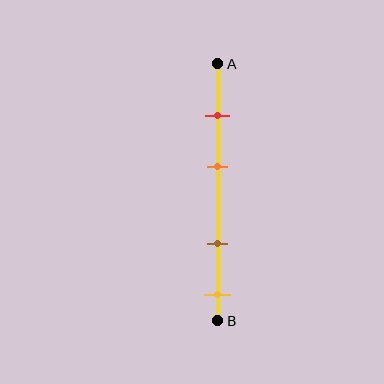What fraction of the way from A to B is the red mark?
The red mark is approximately 20% (0.2) of the way from A to B.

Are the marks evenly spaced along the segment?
No, the marks are not evenly spaced.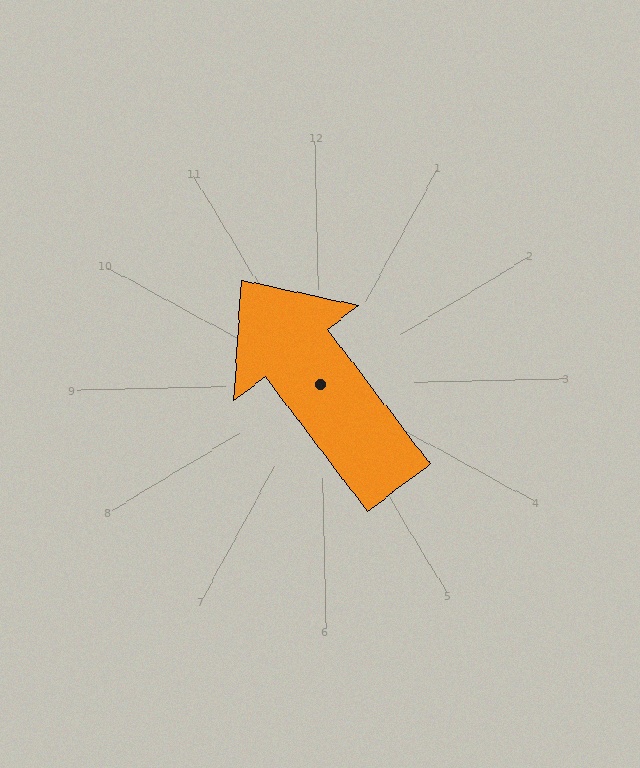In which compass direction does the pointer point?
Northwest.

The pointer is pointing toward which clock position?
Roughly 11 o'clock.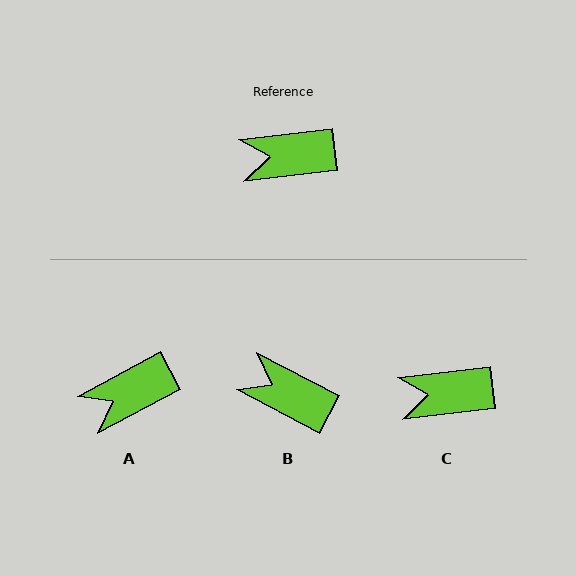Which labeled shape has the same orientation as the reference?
C.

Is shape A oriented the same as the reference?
No, it is off by about 22 degrees.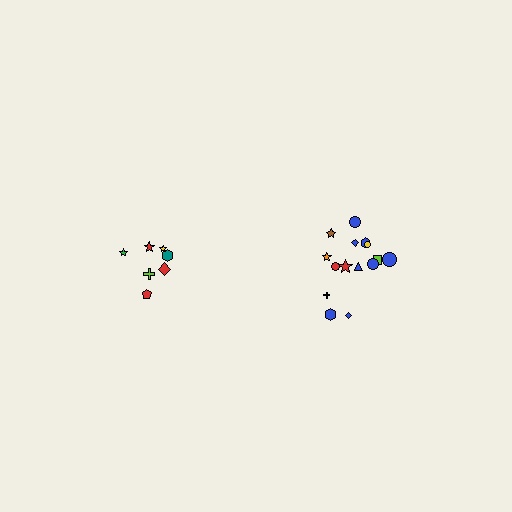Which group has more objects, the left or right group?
The right group.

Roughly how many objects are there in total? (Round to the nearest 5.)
Roughly 20 objects in total.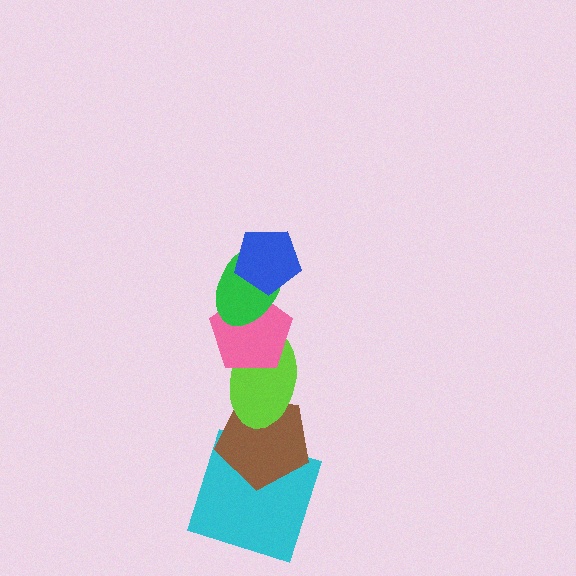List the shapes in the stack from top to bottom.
From top to bottom: the blue pentagon, the green ellipse, the pink pentagon, the lime ellipse, the brown pentagon, the cyan square.